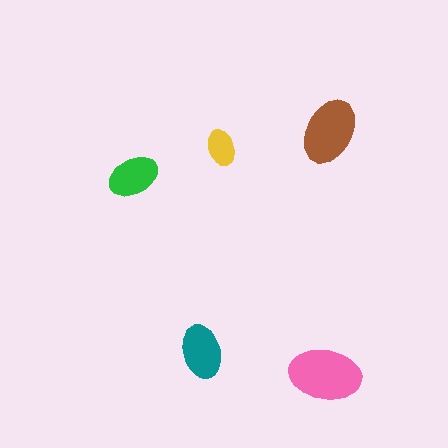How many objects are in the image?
There are 5 objects in the image.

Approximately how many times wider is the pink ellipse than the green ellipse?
About 1.5 times wider.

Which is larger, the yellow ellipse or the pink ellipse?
The pink one.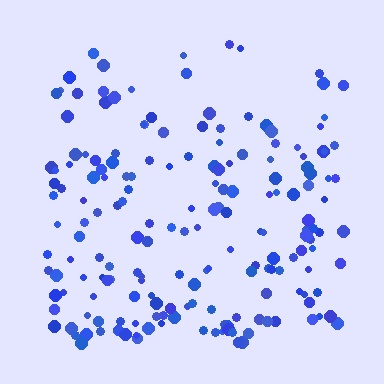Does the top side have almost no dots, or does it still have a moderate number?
Still a moderate number, just noticeably fewer than the bottom.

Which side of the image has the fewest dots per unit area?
The top.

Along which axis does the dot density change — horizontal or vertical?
Vertical.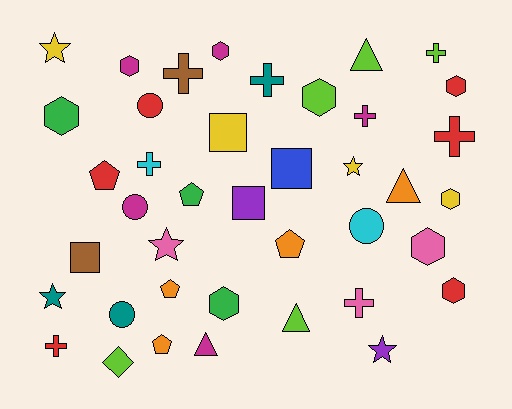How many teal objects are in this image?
There are 3 teal objects.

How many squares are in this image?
There are 4 squares.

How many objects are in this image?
There are 40 objects.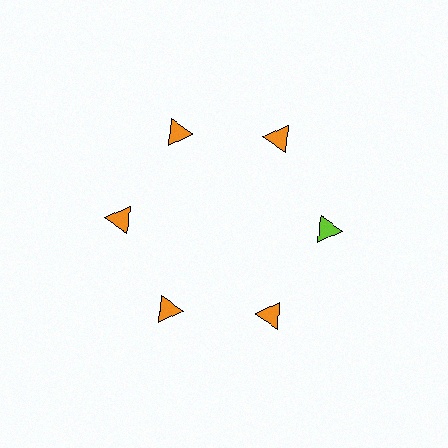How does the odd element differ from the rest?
It has a different color: lime instead of orange.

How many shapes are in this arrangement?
There are 6 shapes arranged in a ring pattern.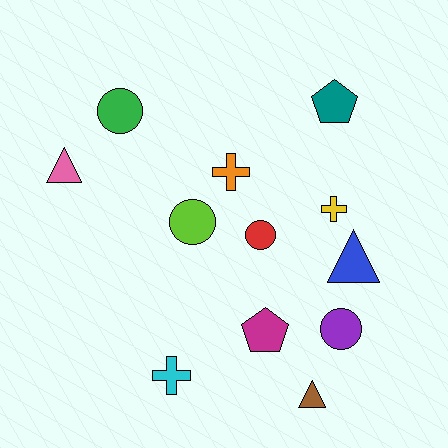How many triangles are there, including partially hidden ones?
There are 3 triangles.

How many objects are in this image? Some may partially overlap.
There are 12 objects.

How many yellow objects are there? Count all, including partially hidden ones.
There is 1 yellow object.